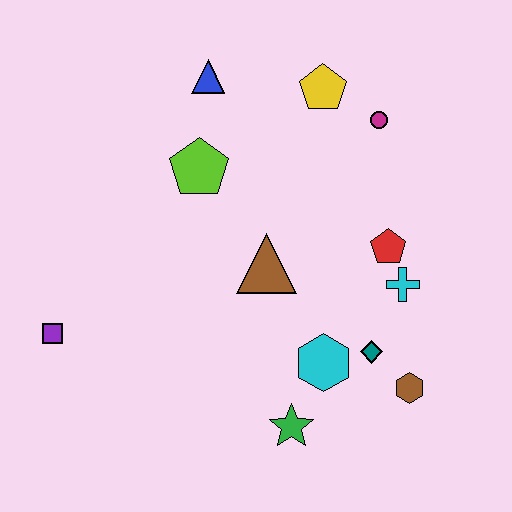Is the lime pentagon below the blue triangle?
Yes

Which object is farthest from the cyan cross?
The purple square is farthest from the cyan cross.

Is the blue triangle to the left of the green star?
Yes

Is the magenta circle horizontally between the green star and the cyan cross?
Yes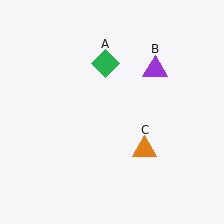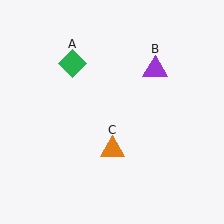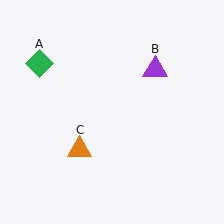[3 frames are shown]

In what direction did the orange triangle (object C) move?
The orange triangle (object C) moved left.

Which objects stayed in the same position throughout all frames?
Purple triangle (object B) remained stationary.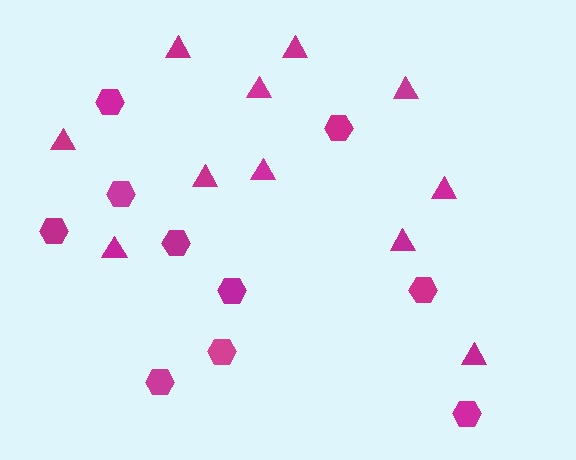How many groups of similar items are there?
There are 2 groups: one group of triangles (11) and one group of hexagons (10).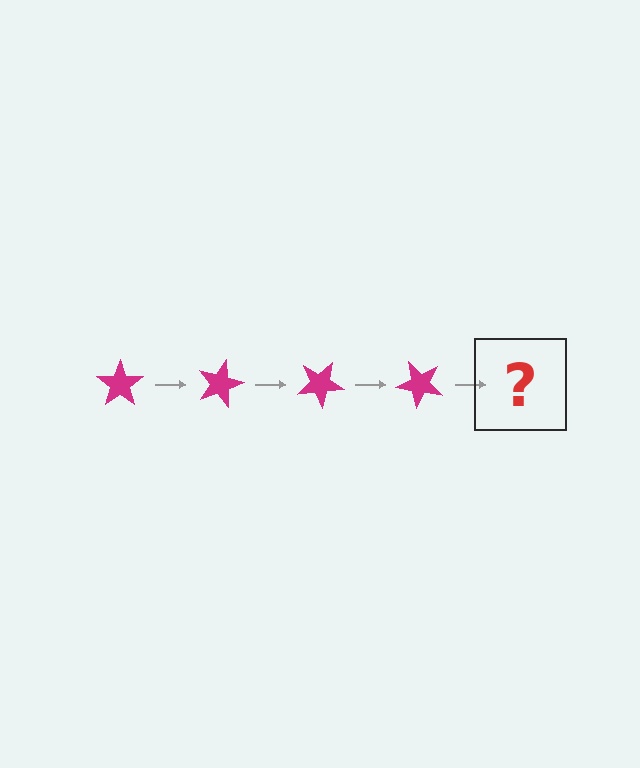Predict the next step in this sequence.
The next step is a magenta star rotated 60 degrees.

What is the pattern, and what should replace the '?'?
The pattern is that the star rotates 15 degrees each step. The '?' should be a magenta star rotated 60 degrees.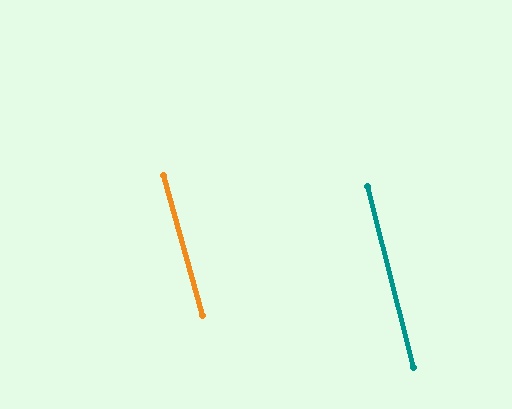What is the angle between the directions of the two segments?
Approximately 2 degrees.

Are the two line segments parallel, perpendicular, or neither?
Parallel — their directions differ by only 1.6°.